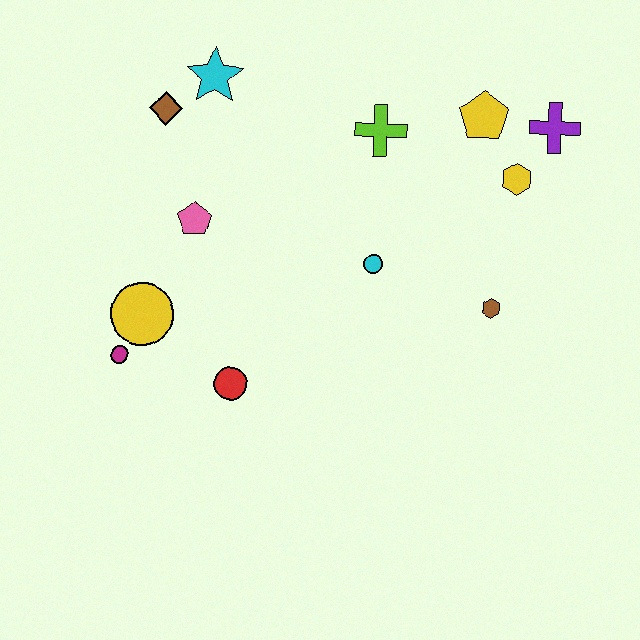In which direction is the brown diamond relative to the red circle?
The brown diamond is above the red circle.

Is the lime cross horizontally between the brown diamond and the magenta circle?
No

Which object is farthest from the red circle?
The purple cross is farthest from the red circle.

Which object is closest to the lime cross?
The yellow pentagon is closest to the lime cross.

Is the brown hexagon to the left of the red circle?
No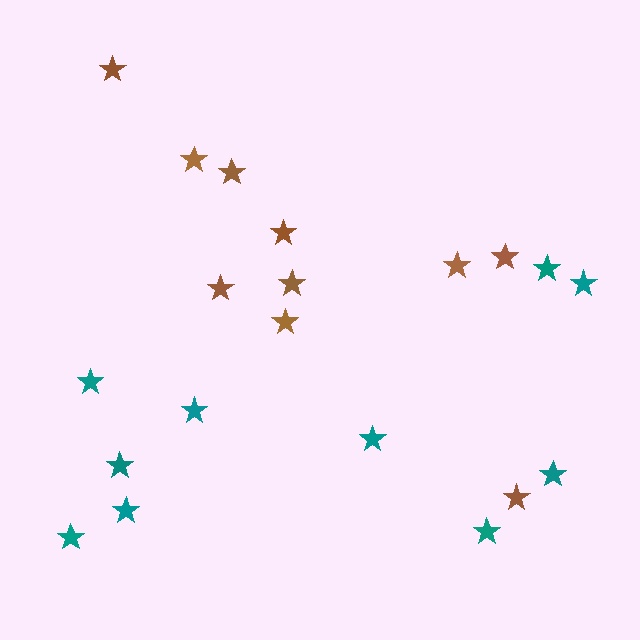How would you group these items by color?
There are 2 groups: one group of brown stars (10) and one group of teal stars (10).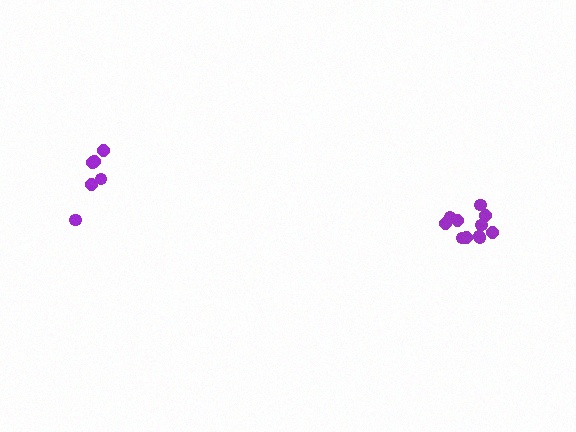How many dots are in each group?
Group 1: 6 dots, Group 2: 11 dots (17 total).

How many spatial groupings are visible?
There are 2 spatial groupings.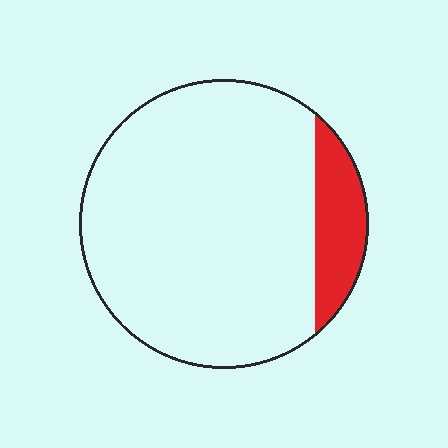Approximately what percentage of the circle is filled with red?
Approximately 15%.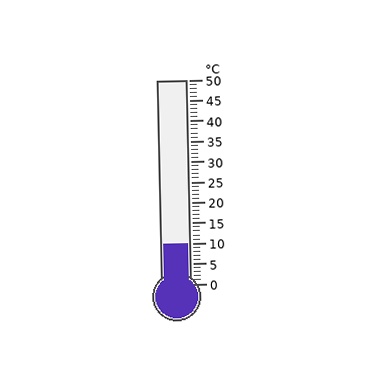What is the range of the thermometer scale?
The thermometer scale ranges from 0°C to 50°C.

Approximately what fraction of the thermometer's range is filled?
The thermometer is filled to approximately 20% of its range.